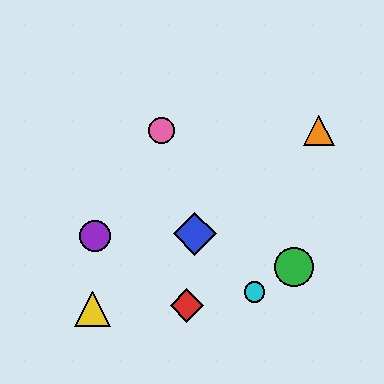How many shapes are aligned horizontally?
2 shapes (the orange triangle, the pink circle) are aligned horizontally.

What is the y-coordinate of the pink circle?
The pink circle is at y≈130.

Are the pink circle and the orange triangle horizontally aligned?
Yes, both are at y≈130.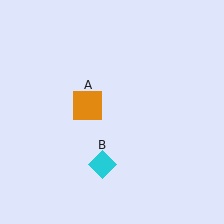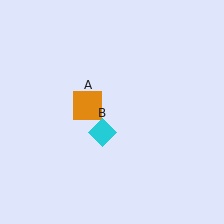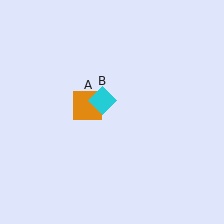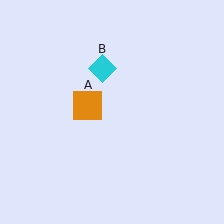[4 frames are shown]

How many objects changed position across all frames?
1 object changed position: cyan diamond (object B).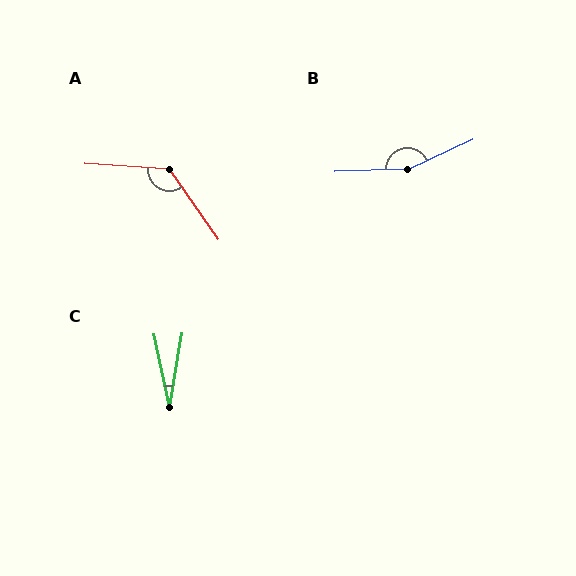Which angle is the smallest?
C, at approximately 21 degrees.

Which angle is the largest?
B, at approximately 157 degrees.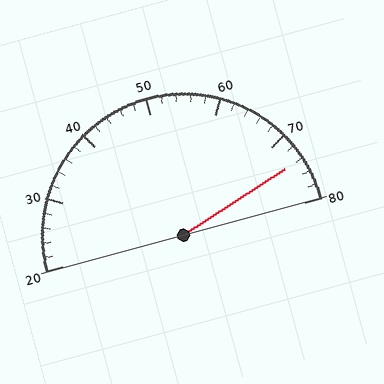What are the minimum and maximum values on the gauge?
The gauge ranges from 20 to 80.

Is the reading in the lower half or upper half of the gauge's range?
The reading is in the upper half of the range (20 to 80).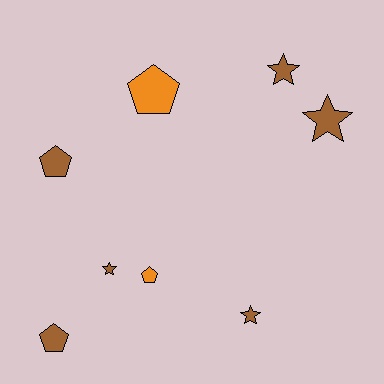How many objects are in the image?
There are 8 objects.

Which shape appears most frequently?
Pentagon, with 4 objects.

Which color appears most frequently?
Brown, with 6 objects.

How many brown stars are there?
There are 4 brown stars.